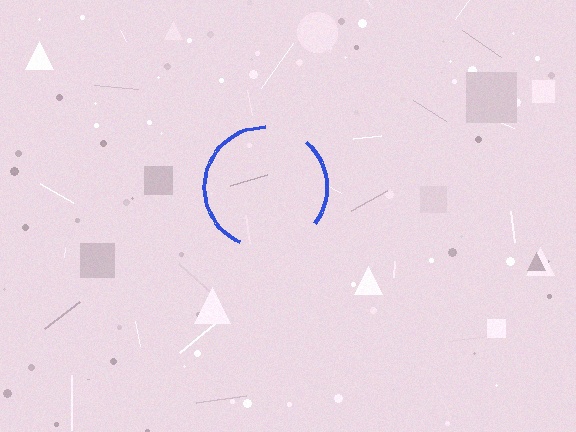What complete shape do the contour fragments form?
The contour fragments form a circle.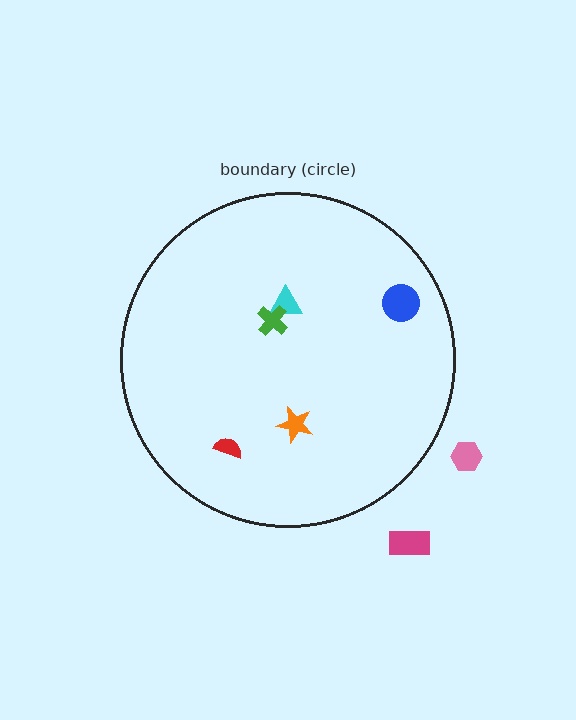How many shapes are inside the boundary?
5 inside, 2 outside.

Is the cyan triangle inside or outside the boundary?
Inside.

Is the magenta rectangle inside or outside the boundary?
Outside.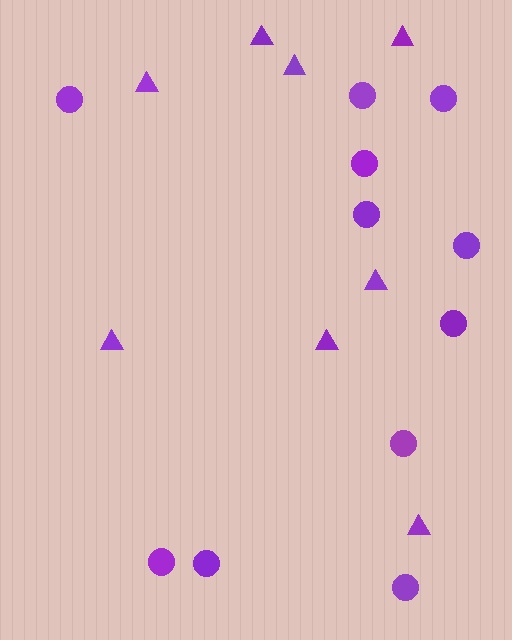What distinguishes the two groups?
There are 2 groups: one group of triangles (8) and one group of circles (11).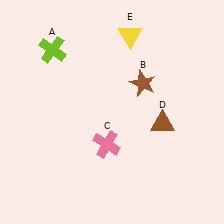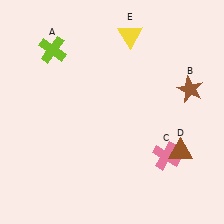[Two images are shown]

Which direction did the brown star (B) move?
The brown star (B) moved right.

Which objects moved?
The objects that moved are: the brown star (B), the pink cross (C), the brown triangle (D).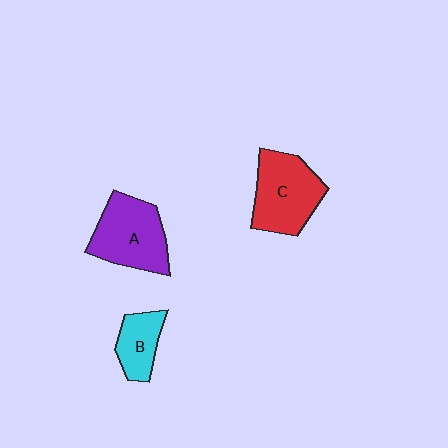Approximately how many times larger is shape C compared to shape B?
Approximately 1.8 times.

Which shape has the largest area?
Shape A (purple).